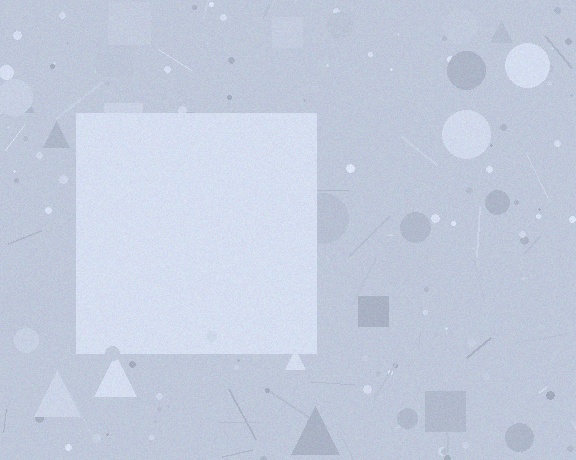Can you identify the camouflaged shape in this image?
The camouflaged shape is a square.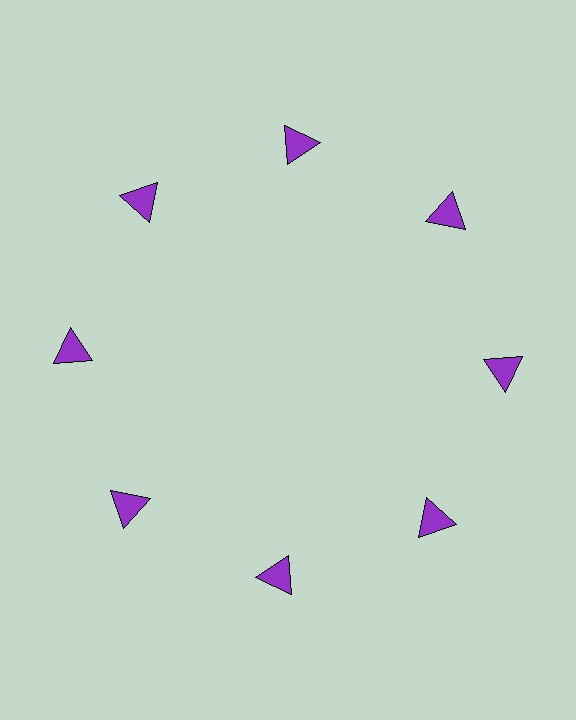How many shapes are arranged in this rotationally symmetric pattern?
There are 8 shapes, arranged in 8 groups of 1.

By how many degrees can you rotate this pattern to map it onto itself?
The pattern maps onto itself every 45 degrees of rotation.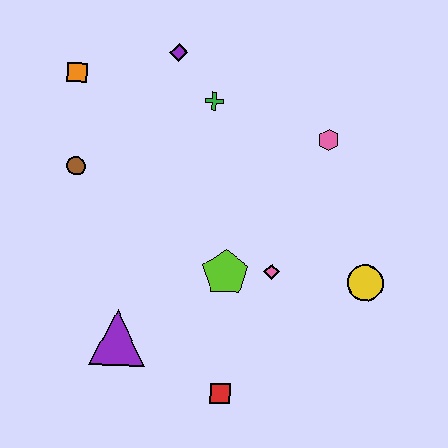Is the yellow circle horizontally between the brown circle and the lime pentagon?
No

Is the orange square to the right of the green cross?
No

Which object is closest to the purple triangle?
The red square is closest to the purple triangle.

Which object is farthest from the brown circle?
The yellow circle is farthest from the brown circle.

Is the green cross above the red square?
Yes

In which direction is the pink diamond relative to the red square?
The pink diamond is above the red square.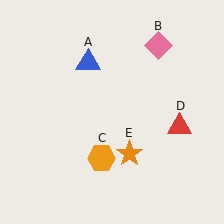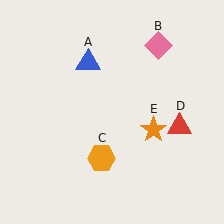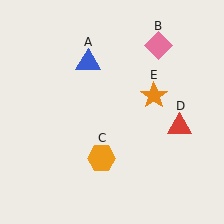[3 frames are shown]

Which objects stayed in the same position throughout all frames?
Blue triangle (object A) and pink diamond (object B) and orange hexagon (object C) and red triangle (object D) remained stationary.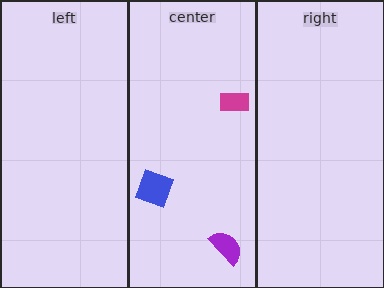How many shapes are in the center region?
3.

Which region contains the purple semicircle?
The center region.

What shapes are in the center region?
The blue square, the purple semicircle, the magenta rectangle.